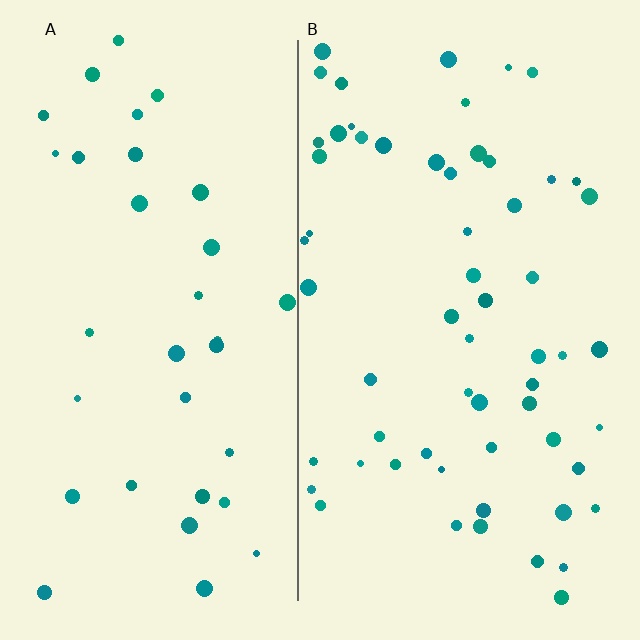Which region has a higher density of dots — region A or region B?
B (the right).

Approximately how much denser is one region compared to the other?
Approximately 1.8× — region B over region A.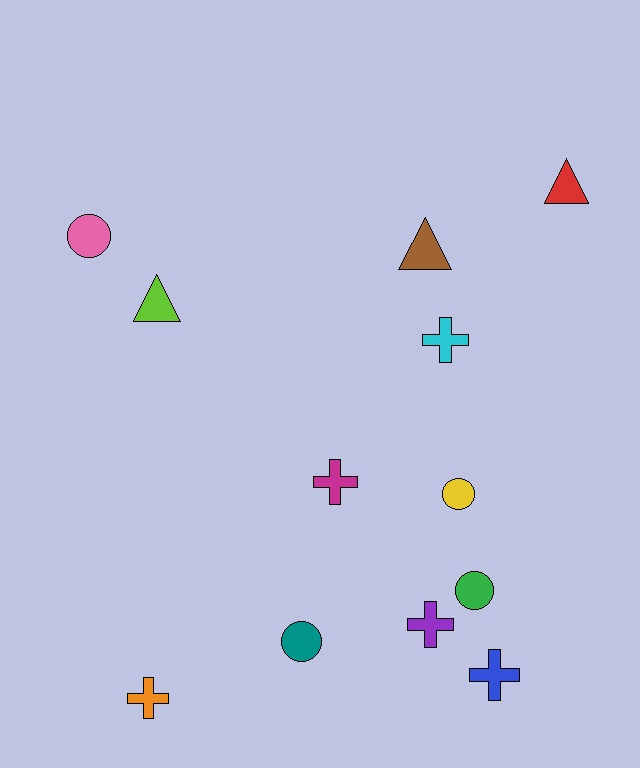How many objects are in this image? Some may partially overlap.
There are 12 objects.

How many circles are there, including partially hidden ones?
There are 4 circles.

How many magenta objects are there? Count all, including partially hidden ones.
There is 1 magenta object.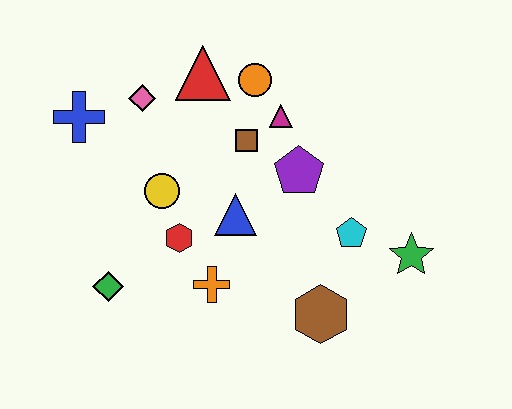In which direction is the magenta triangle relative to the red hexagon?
The magenta triangle is above the red hexagon.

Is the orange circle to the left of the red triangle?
No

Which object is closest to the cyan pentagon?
The green star is closest to the cyan pentagon.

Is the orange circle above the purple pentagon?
Yes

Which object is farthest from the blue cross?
The green star is farthest from the blue cross.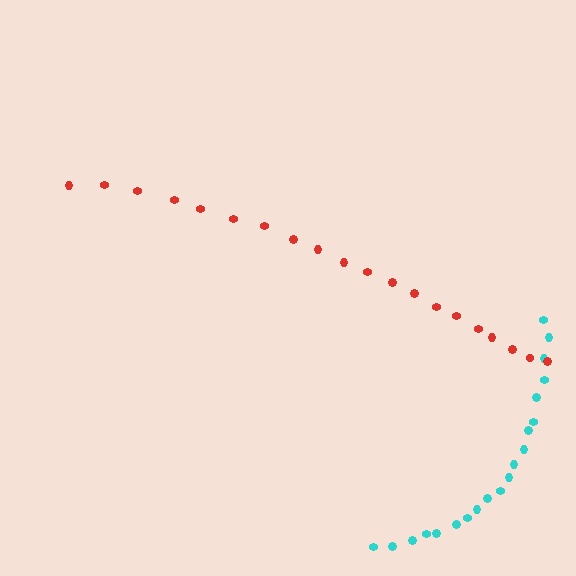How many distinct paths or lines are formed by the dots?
There are 2 distinct paths.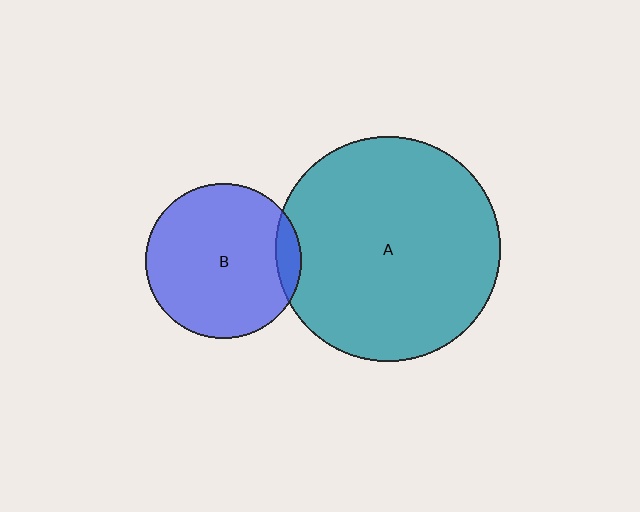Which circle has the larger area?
Circle A (teal).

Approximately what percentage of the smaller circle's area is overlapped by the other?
Approximately 10%.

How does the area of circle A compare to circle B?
Approximately 2.1 times.